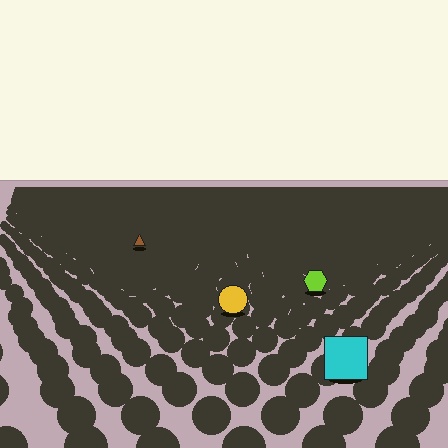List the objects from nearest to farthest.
From nearest to farthest: the cyan square, the yellow circle, the lime hexagon, the brown triangle.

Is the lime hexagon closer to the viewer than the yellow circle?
No. The yellow circle is closer — you can tell from the texture gradient: the ground texture is coarser near it.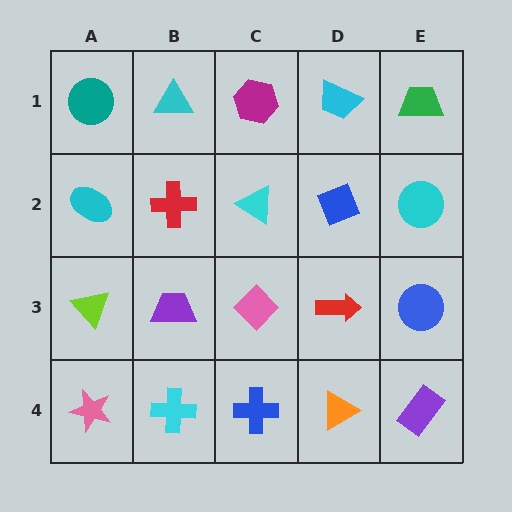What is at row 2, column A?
A cyan ellipse.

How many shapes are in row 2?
5 shapes.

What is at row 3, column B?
A purple trapezoid.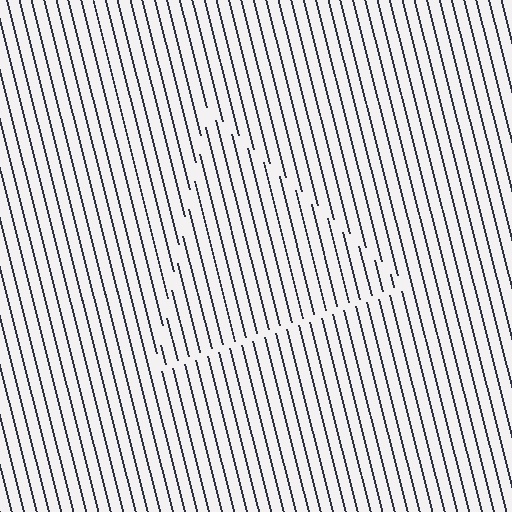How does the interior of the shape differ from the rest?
The interior of the shape contains the same grating, shifted by half a period — the contour is defined by the phase discontinuity where line-ends from the inner and outer gratings abut.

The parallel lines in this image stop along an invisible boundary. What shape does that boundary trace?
An illusory triangle. The interior of the shape contains the same grating, shifted by half a period — the contour is defined by the phase discontinuity where line-ends from the inner and outer gratings abut.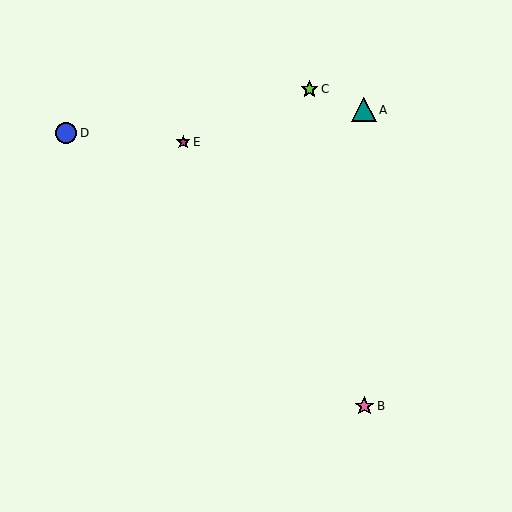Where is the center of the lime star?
The center of the lime star is at (310, 89).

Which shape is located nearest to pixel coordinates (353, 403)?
The pink star (labeled B) at (364, 406) is nearest to that location.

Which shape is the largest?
The teal triangle (labeled A) is the largest.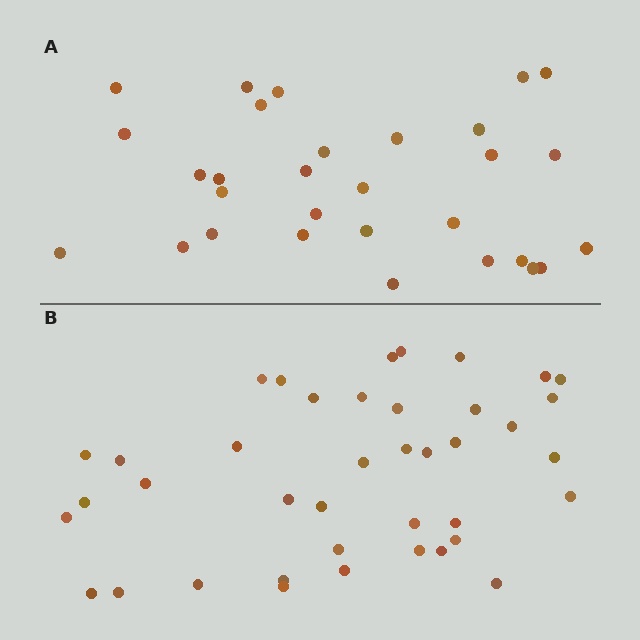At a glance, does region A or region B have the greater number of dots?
Region B (the bottom region) has more dots.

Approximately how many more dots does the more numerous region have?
Region B has roughly 10 or so more dots than region A.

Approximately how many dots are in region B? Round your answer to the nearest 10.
About 40 dots.